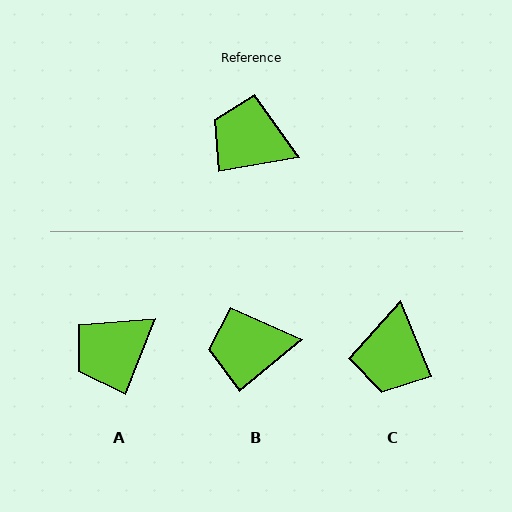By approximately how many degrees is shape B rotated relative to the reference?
Approximately 31 degrees counter-clockwise.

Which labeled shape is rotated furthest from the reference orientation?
C, about 102 degrees away.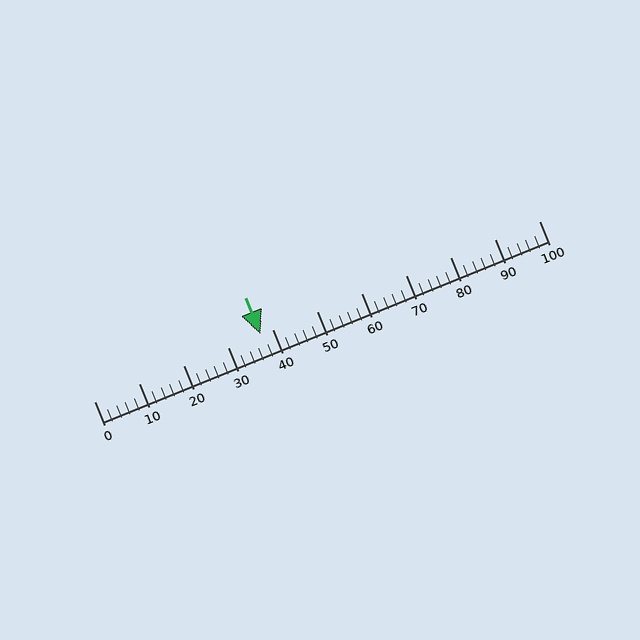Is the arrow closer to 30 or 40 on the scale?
The arrow is closer to 40.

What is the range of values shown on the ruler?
The ruler shows values from 0 to 100.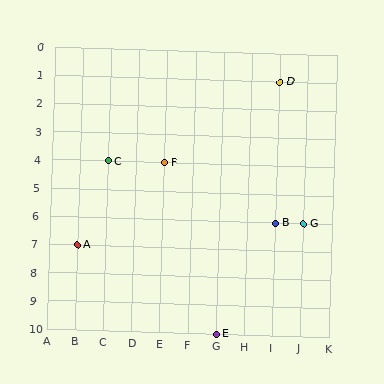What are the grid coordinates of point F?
Point F is at grid coordinates (E, 4).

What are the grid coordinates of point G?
Point G is at grid coordinates (J, 6).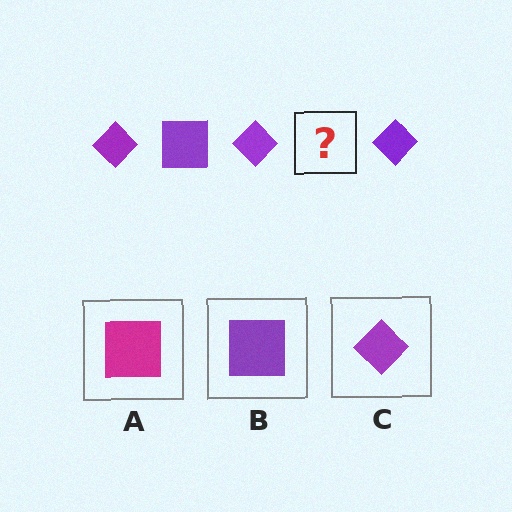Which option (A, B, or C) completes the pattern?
B.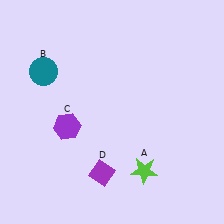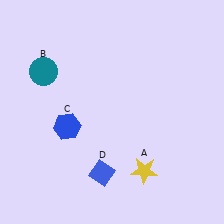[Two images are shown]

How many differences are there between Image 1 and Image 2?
There are 3 differences between the two images.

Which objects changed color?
A changed from lime to yellow. C changed from purple to blue. D changed from purple to blue.